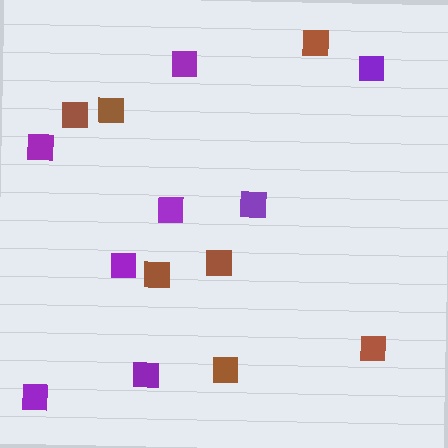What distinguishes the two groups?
There are 2 groups: one group of brown squares (7) and one group of purple squares (8).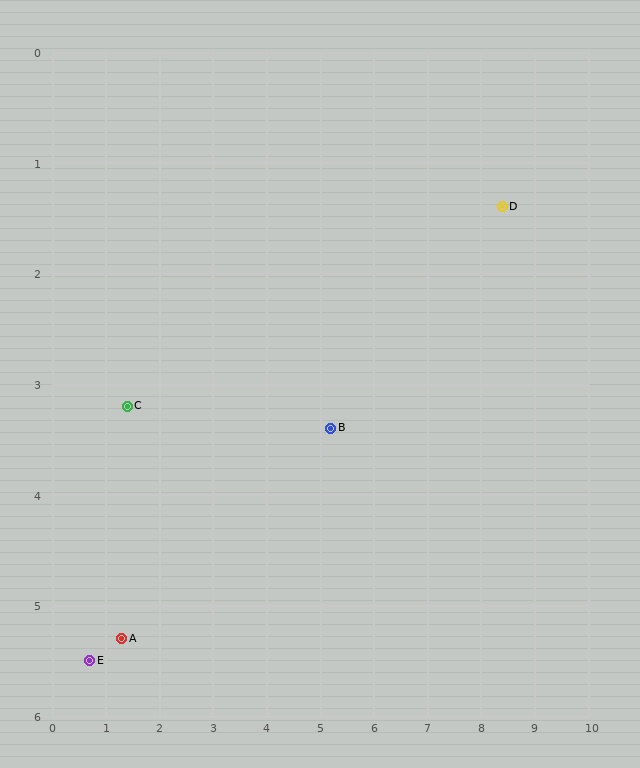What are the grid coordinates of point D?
Point D is at approximately (8.4, 1.4).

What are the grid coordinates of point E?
Point E is at approximately (0.7, 5.5).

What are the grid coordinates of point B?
Point B is at approximately (5.2, 3.4).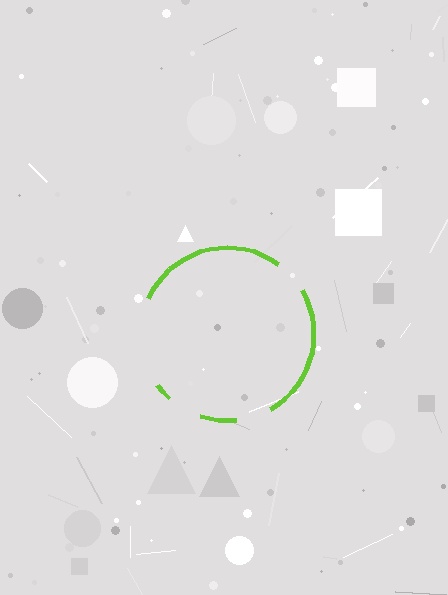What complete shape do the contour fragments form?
The contour fragments form a circle.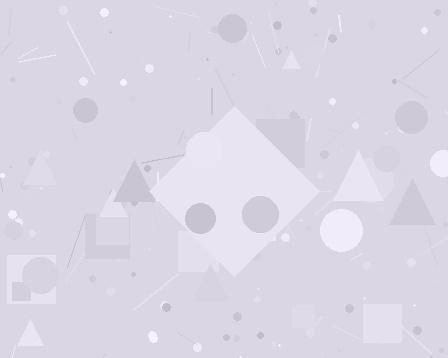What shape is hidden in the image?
A diamond is hidden in the image.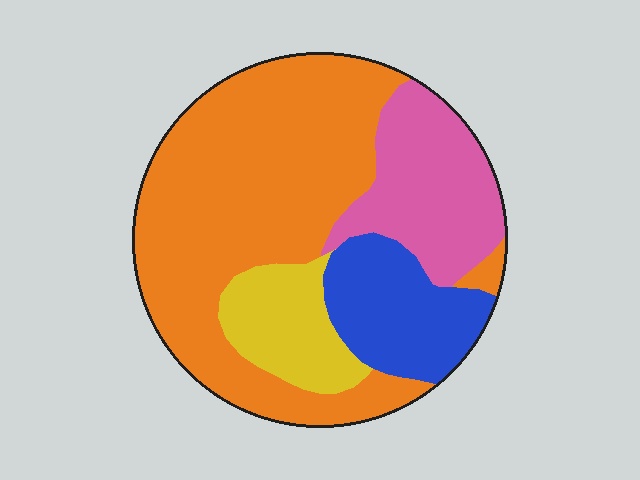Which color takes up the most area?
Orange, at roughly 55%.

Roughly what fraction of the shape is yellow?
Yellow takes up less than a sixth of the shape.